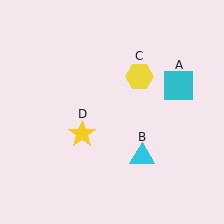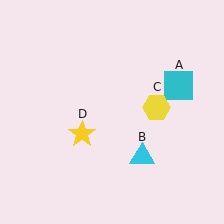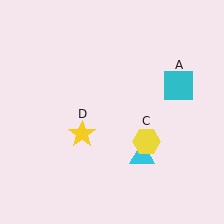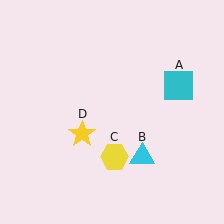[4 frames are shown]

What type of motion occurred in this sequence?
The yellow hexagon (object C) rotated clockwise around the center of the scene.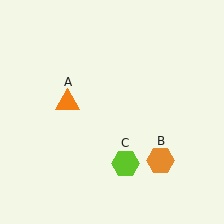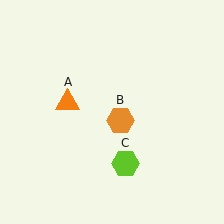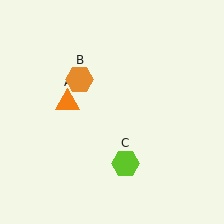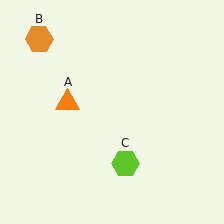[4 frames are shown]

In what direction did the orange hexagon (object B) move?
The orange hexagon (object B) moved up and to the left.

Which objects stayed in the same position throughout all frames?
Orange triangle (object A) and lime hexagon (object C) remained stationary.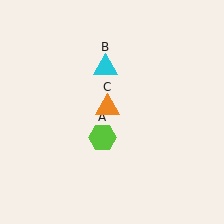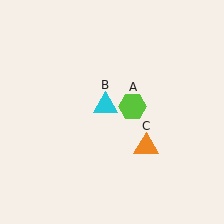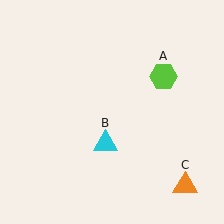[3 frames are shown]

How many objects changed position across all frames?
3 objects changed position: lime hexagon (object A), cyan triangle (object B), orange triangle (object C).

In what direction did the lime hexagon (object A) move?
The lime hexagon (object A) moved up and to the right.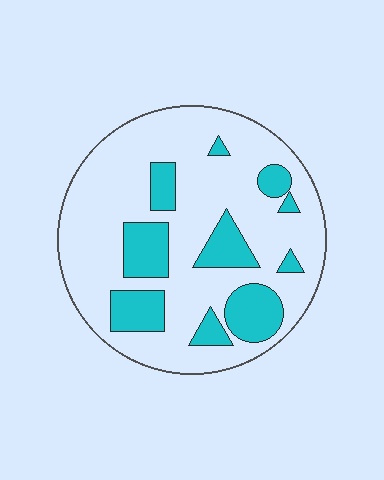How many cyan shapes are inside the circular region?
10.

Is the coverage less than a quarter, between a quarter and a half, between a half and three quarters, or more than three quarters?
Less than a quarter.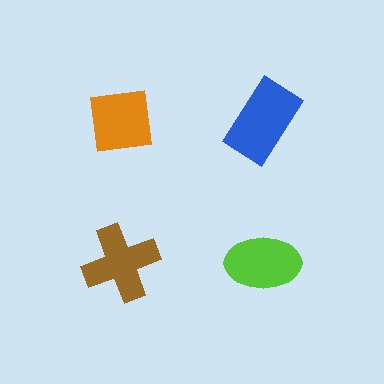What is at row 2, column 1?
A brown cross.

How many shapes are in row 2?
2 shapes.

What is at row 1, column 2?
A blue rectangle.